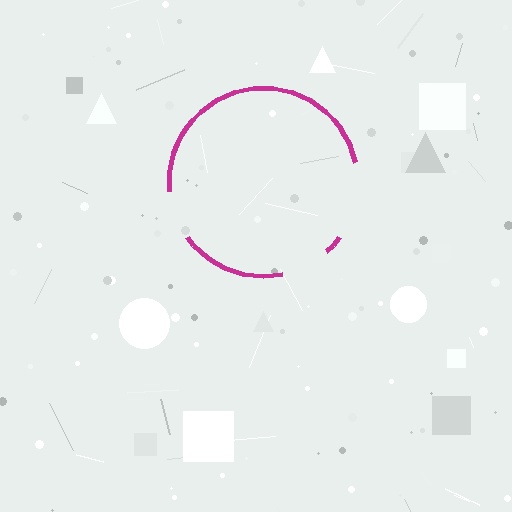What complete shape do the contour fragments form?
The contour fragments form a circle.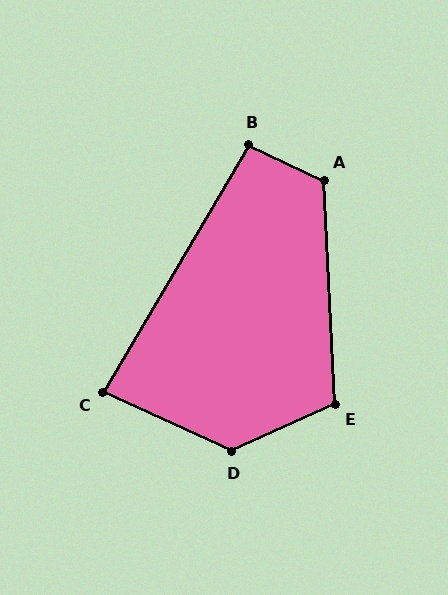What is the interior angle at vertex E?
Approximately 112 degrees (obtuse).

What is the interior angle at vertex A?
Approximately 118 degrees (obtuse).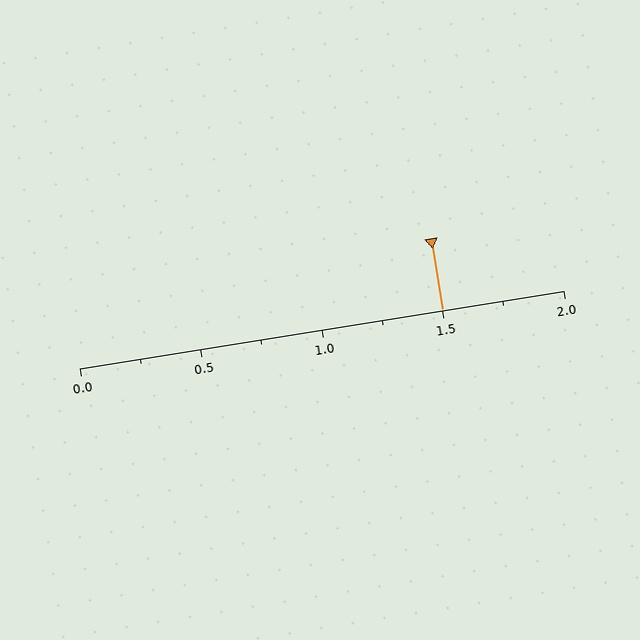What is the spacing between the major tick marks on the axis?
The major ticks are spaced 0.5 apart.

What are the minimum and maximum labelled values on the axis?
The axis runs from 0.0 to 2.0.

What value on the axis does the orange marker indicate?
The marker indicates approximately 1.5.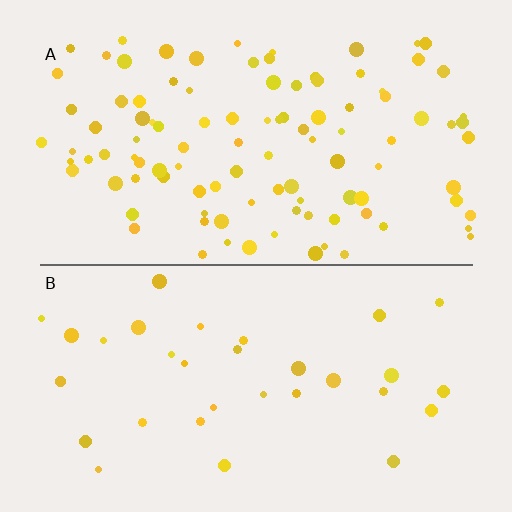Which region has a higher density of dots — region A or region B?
A (the top).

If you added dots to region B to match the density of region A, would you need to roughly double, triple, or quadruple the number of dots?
Approximately triple.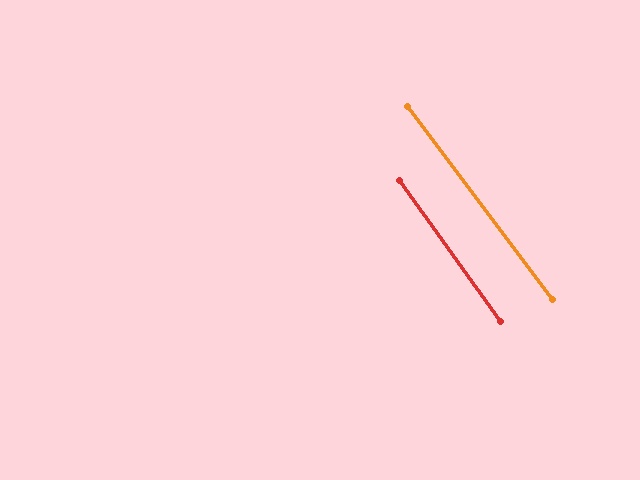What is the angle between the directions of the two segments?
Approximately 1 degree.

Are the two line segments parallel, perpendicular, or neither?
Parallel — their directions differ by only 1.2°.